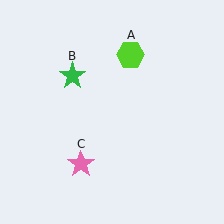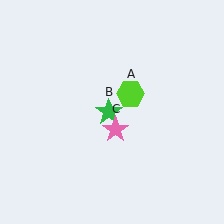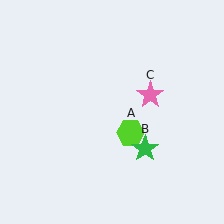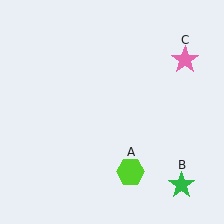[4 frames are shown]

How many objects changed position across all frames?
3 objects changed position: lime hexagon (object A), green star (object B), pink star (object C).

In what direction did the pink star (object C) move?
The pink star (object C) moved up and to the right.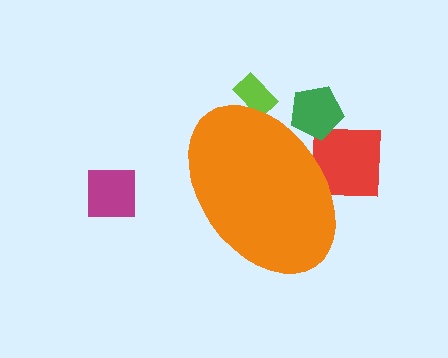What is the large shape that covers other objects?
An orange ellipse.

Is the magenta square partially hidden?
No, the magenta square is fully visible.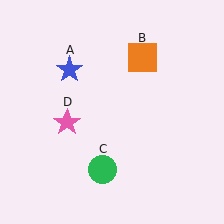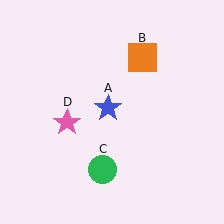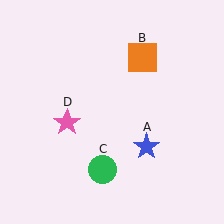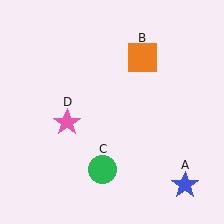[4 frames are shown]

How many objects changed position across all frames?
1 object changed position: blue star (object A).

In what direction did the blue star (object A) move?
The blue star (object A) moved down and to the right.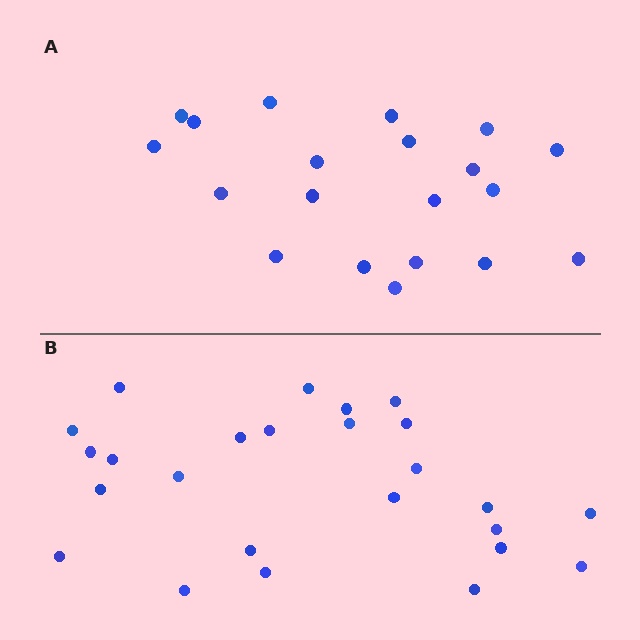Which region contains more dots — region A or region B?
Region B (the bottom region) has more dots.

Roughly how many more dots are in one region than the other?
Region B has about 5 more dots than region A.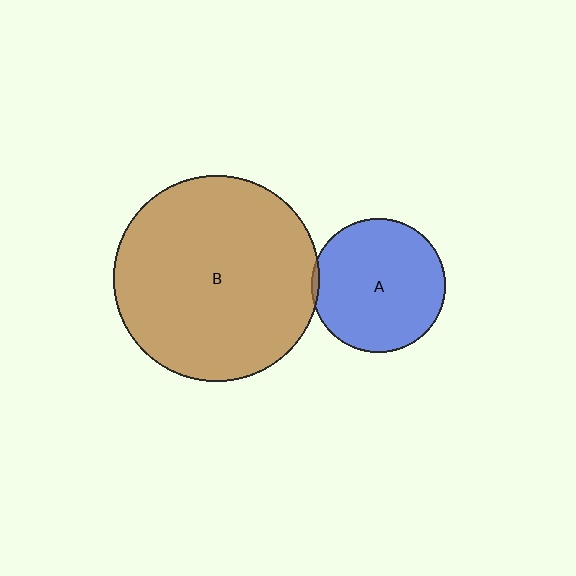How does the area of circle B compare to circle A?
Approximately 2.4 times.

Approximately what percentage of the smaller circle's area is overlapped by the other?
Approximately 5%.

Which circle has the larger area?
Circle B (brown).